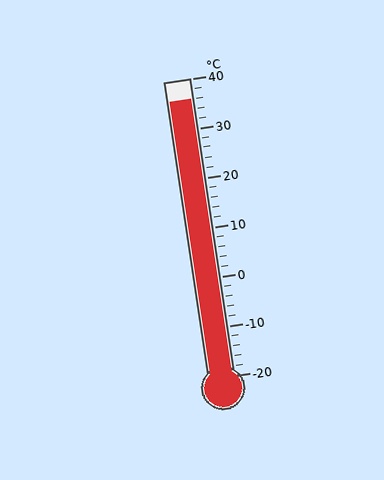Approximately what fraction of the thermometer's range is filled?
The thermometer is filled to approximately 95% of its range.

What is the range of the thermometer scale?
The thermometer scale ranges from -20°C to 40°C.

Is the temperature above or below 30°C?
The temperature is above 30°C.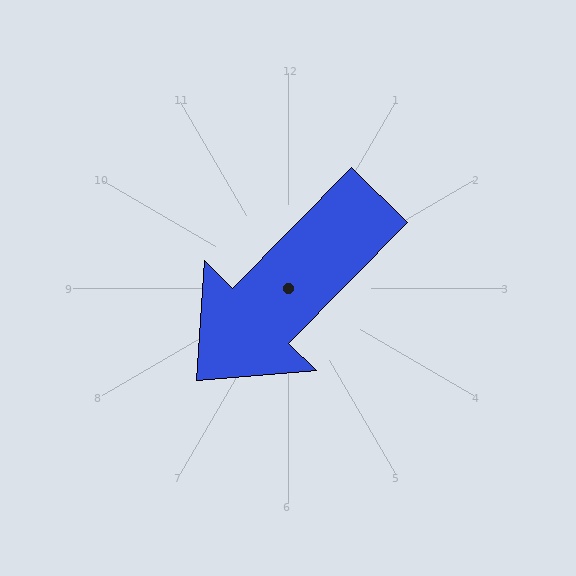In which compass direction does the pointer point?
Southwest.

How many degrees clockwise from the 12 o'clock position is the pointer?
Approximately 225 degrees.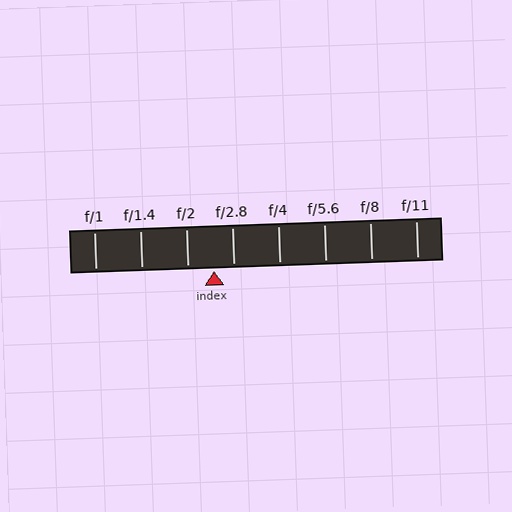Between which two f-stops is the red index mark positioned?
The index mark is between f/2 and f/2.8.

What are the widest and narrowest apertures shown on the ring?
The widest aperture shown is f/1 and the narrowest is f/11.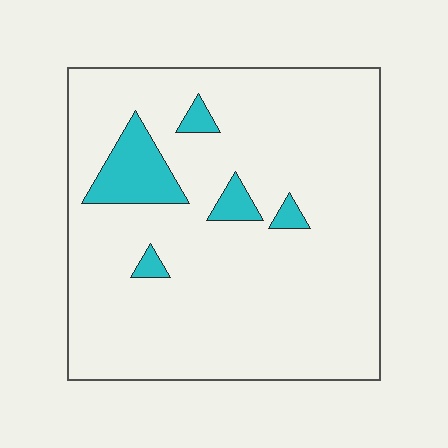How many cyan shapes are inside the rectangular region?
5.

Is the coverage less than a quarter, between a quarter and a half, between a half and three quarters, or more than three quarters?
Less than a quarter.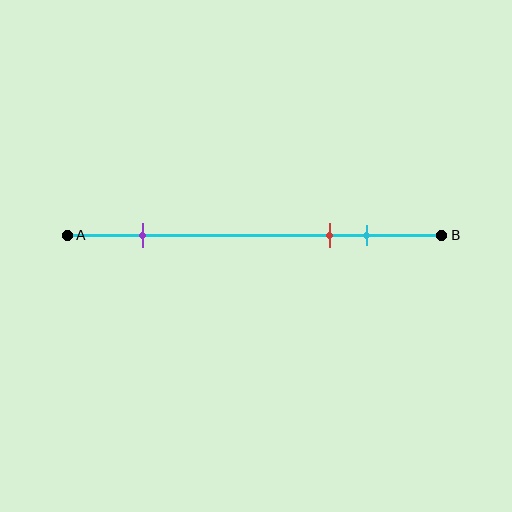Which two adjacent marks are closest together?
The red and cyan marks are the closest adjacent pair.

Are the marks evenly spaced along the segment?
No, the marks are not evenly spaced.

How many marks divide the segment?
There are 3 marks dividing the segment.